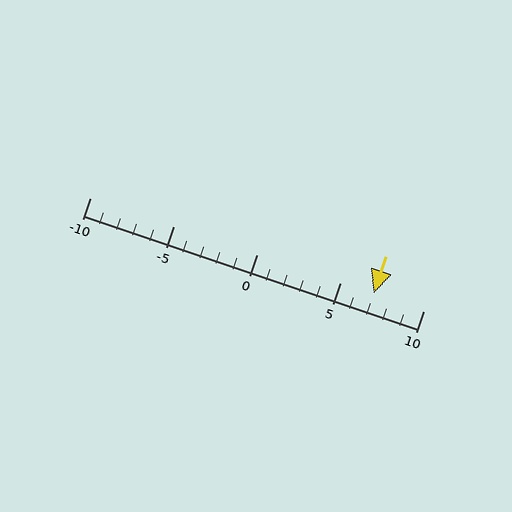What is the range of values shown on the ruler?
The ruler shows values from -10 to 10.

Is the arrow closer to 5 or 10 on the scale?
The arrow is closer to 5.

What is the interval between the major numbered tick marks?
The major tick marks are spaced 5 units apart.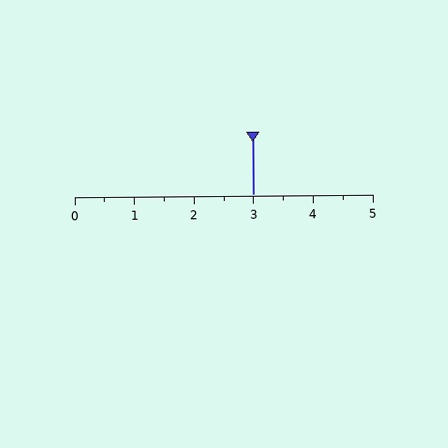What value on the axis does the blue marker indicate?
The marker indicates approximately 3.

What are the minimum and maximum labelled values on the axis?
The axis runs from 0 to 5.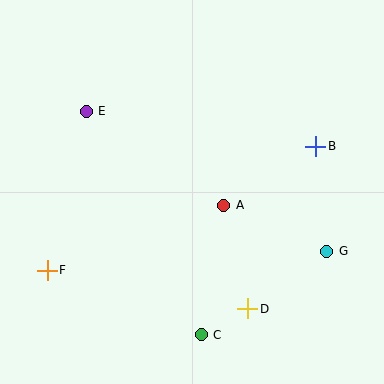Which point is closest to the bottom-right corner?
Point G is closest to the bottom-right corner.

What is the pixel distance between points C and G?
The distance between C and G is 151 pixels.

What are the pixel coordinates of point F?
Point F is at (47, 270).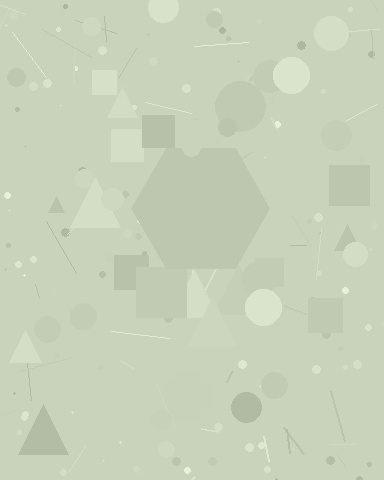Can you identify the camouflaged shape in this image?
The camouflaged shape is a hexagon.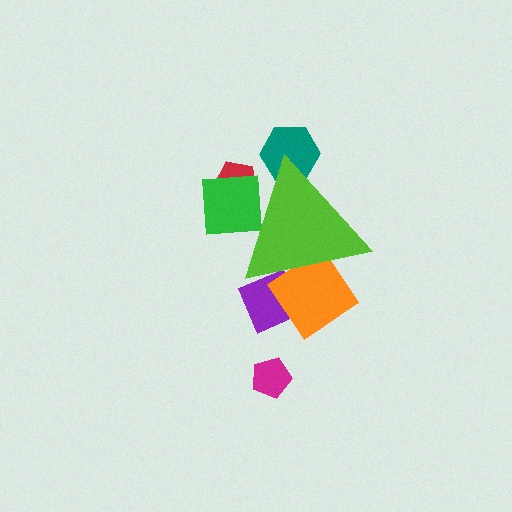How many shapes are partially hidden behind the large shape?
5 shapes are partially hidden.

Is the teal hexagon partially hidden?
Yes, the teal hexagon is partially hidden behind the lime triangle.